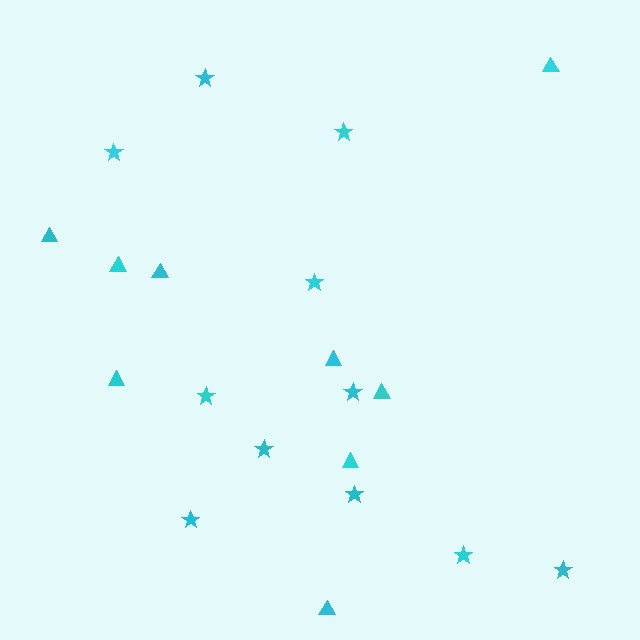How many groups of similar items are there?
There are 2 groups: one group of stars (11) and one group of triangles (9).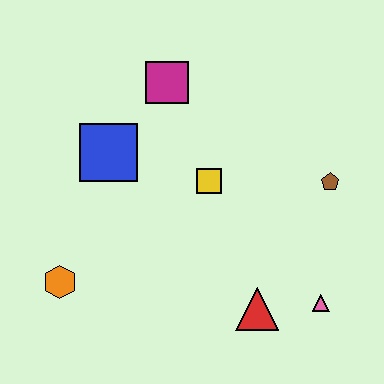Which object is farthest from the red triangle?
The magenta square is farthest from the red triangle.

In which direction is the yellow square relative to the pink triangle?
The yellow square is above the pink triangle.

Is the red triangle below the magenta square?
Yes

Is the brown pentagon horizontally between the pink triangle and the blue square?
No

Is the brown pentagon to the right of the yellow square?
Yes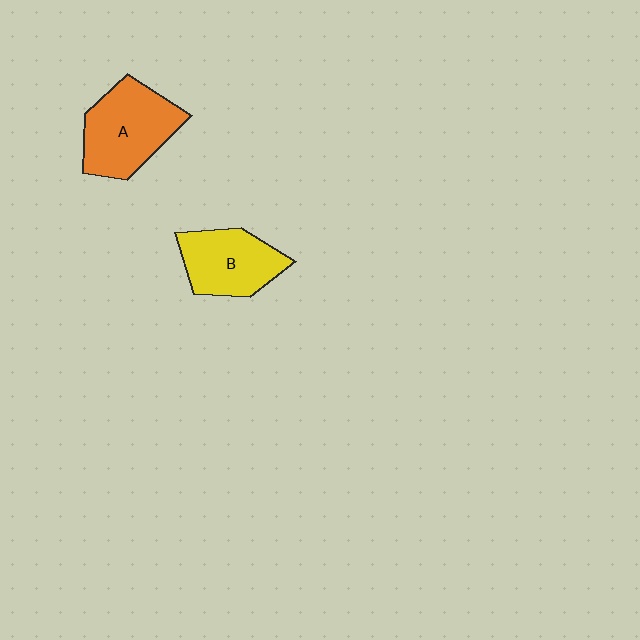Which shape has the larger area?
Shape A (orange).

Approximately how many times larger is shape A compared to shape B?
Approximately 1.2 times.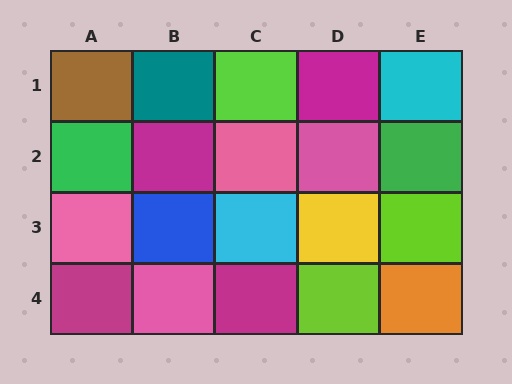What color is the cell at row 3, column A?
Pink.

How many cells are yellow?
1 cell is yellow.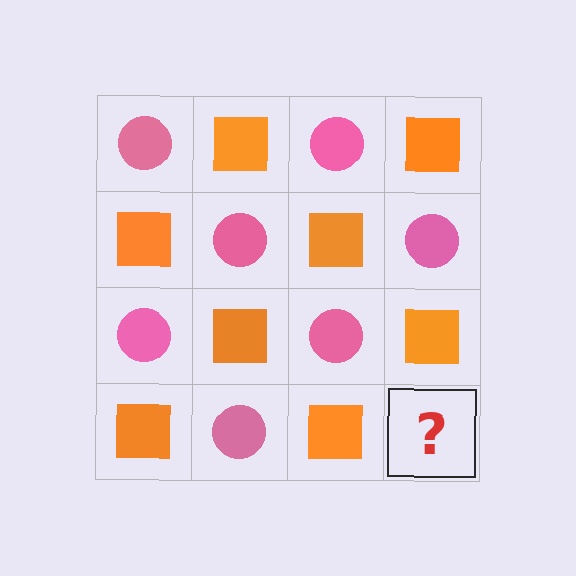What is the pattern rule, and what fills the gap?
The rule is that it alternates pink circle and orange square in a checkerboard pattern. The gap should be filled with a pink circle.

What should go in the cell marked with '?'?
The missing cell should contain a pink circle.